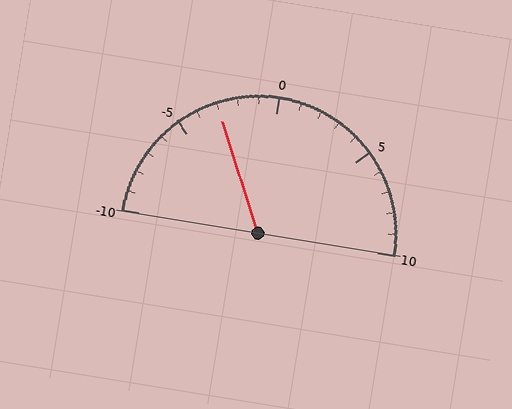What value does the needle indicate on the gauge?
The needle indicates approximately -3.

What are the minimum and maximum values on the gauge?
The gauge ranges from -10 to 10.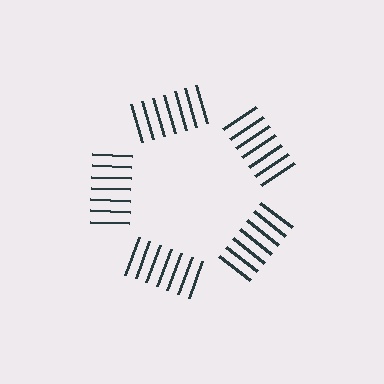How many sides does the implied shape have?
5 sides — the line-ends trace a pentagon.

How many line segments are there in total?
35 — 7 along each of the 5 edges.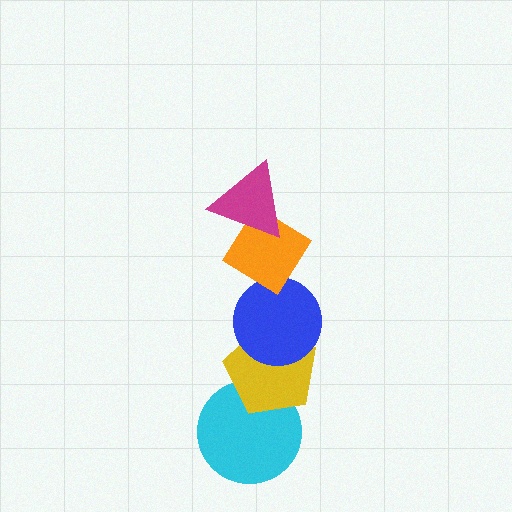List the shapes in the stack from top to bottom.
From top to bottom: the magenta triangle, the orange diamond, the blue circle, the yellow pentagon, the cyan circle.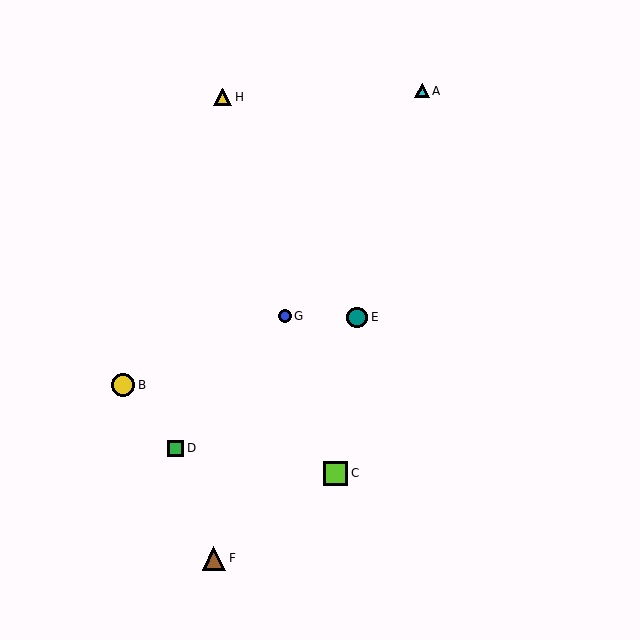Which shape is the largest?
The lime square (labeled C) is the largest.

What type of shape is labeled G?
Shape G is a blue circle.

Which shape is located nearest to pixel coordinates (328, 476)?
The lime square (labeled C) at (336, 473) is nearest to that location.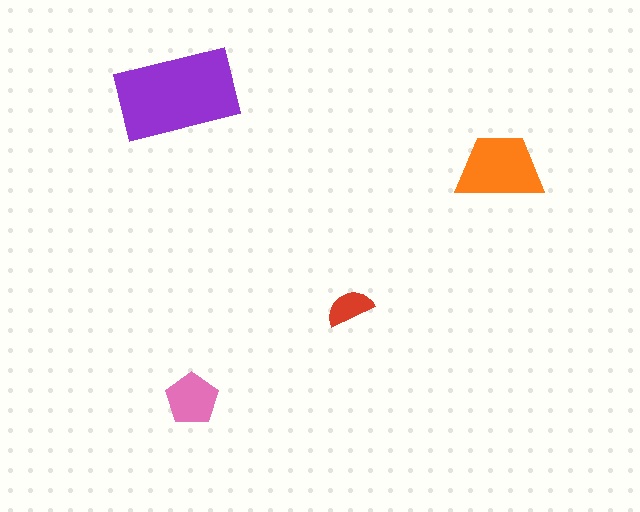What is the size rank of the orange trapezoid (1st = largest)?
2nd.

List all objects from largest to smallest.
The purple rectangle, the orange trapezoid, the pink pentagon, the red semicircle.